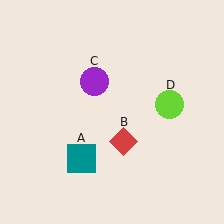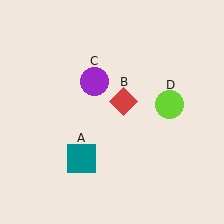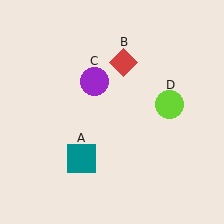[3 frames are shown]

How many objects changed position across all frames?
1 object changed position: red diamond (object B).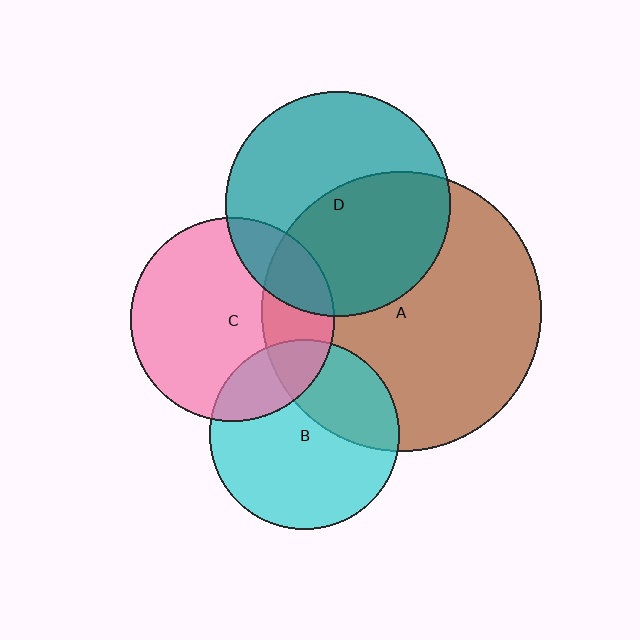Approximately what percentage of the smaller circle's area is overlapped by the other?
Approximately 20%.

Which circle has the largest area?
Circle A (brown).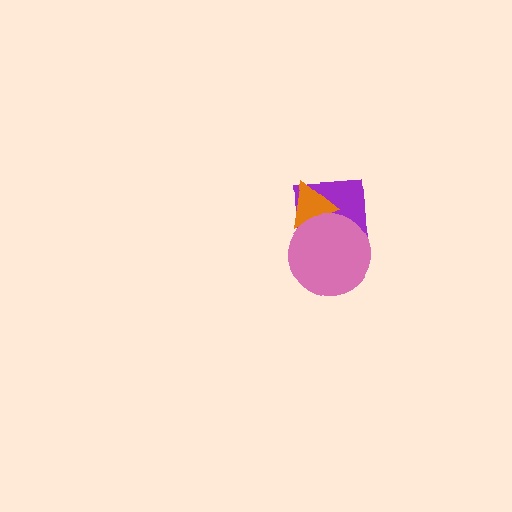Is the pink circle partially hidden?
No, no other shape covers it.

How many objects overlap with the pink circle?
2 objects overlap with the pink circle.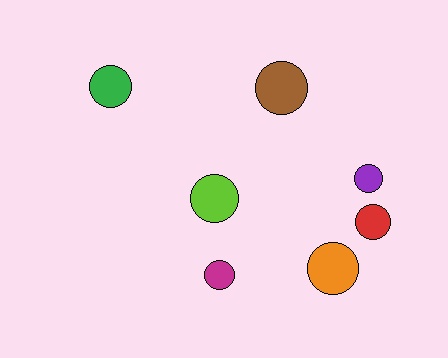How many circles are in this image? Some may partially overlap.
There are 7 circles.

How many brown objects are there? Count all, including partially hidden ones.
There is 1 brown object.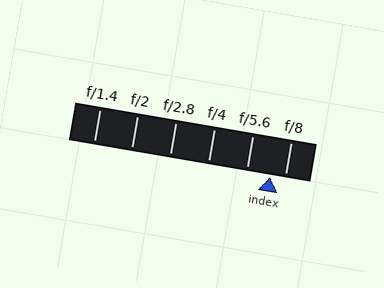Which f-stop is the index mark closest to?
The index mark is closest to f/8.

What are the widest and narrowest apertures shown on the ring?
The widest aperture shown is f/1.4 and the narrowest is f/8.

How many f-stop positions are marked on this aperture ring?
There are 6 f-stop positions marked.